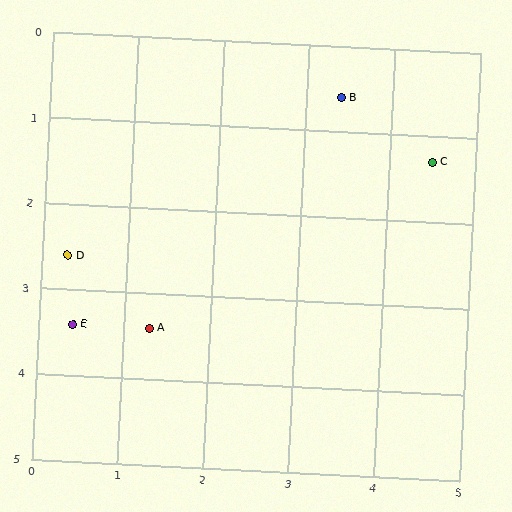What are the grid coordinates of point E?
Point E is at approximately (0.4, 3.4).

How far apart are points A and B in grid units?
Points A and B are about 3.5 grid units apart.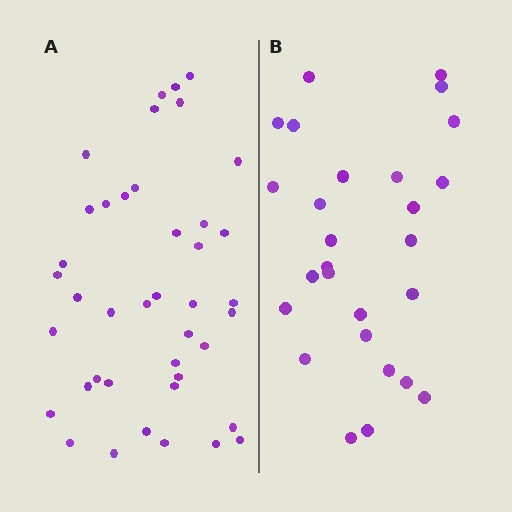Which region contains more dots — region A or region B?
Region A (the left region) has more dots.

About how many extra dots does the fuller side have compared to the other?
Region A has approximately 15 more dots than region B.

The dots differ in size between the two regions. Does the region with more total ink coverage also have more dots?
No. Region B has more total ink coverage because its dots are larger, but region A actually contains more individual dots. Total area can be misleading — the number of items is what matters here.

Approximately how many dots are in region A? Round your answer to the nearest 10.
About 40 dots. (The exact count is 41, which rounds to 40.)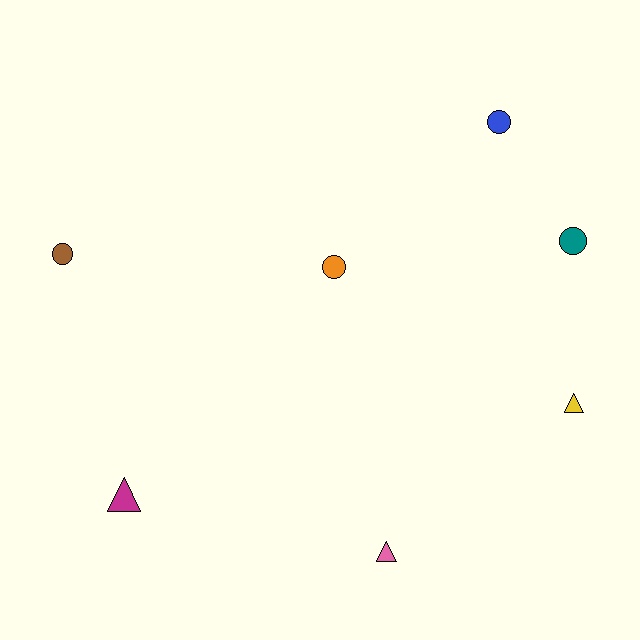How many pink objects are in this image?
There is 1 pink object.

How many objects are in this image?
There are 7 objects.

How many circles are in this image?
There are 4 circles.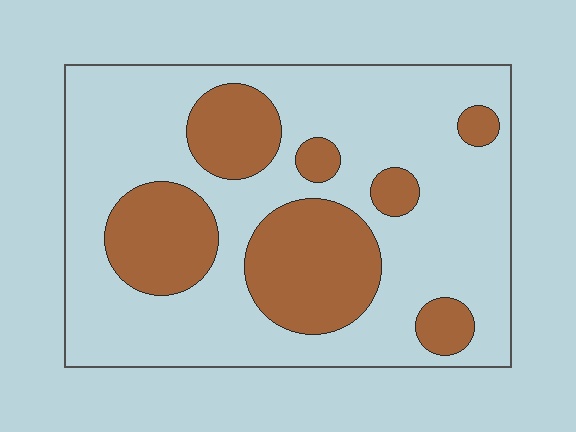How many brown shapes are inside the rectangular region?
7.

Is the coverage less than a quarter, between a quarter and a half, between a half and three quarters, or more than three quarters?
Between a quarter and a half.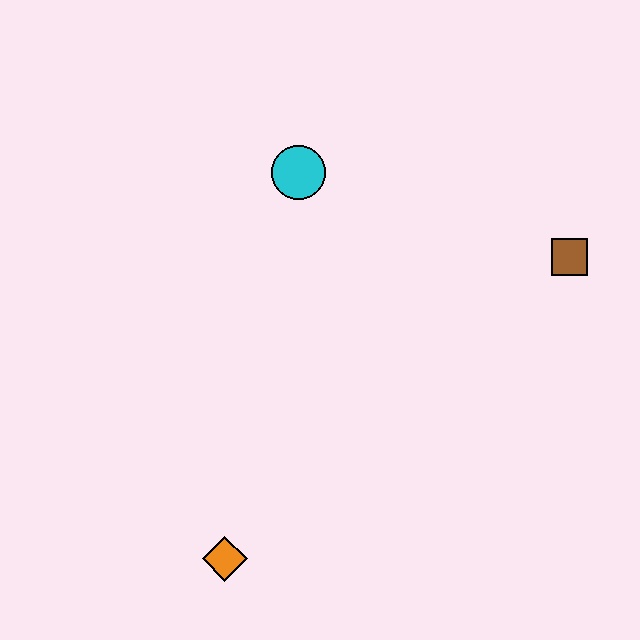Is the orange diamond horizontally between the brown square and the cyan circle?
No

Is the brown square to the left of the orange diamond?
No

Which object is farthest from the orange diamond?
The brown square is farthest from the orange diamond.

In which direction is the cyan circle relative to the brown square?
The cyan circle is to the left of the brown square.